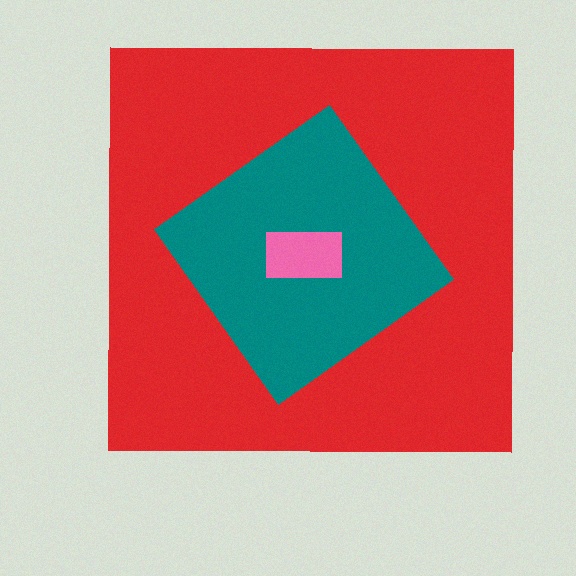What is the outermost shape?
The red square.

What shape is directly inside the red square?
The teal diamond.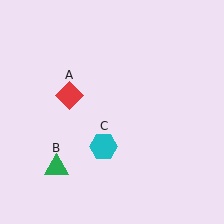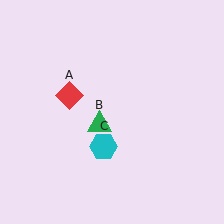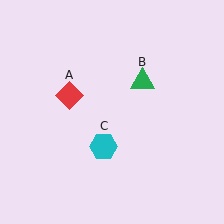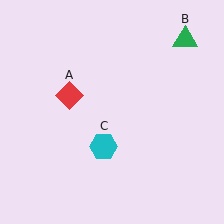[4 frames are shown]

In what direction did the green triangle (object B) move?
The green triangle (object B) moved up and to the right.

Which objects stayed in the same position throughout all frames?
Red diamond (object A) and cyan hexagon (object C) remained stationary.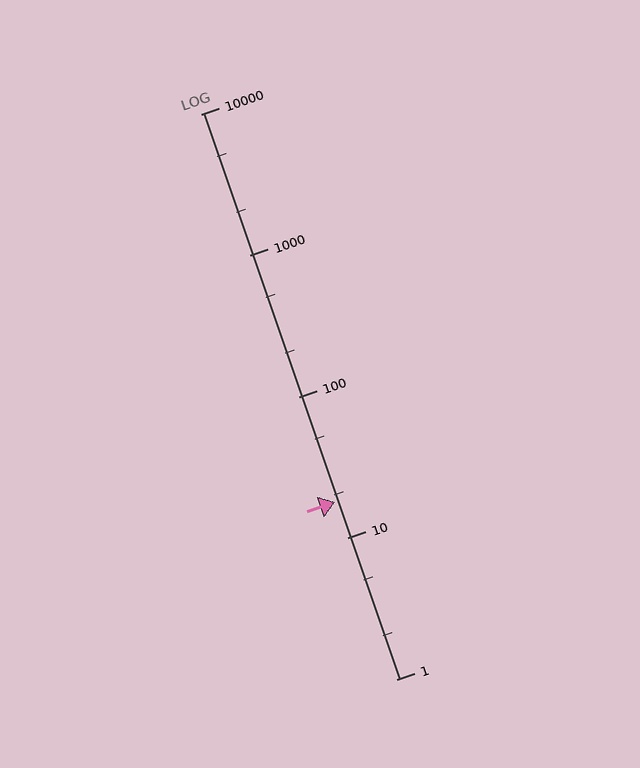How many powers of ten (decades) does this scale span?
The scale spans 4 decades, from 1 to 10000.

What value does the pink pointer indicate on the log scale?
The pointer indicates approximately 18.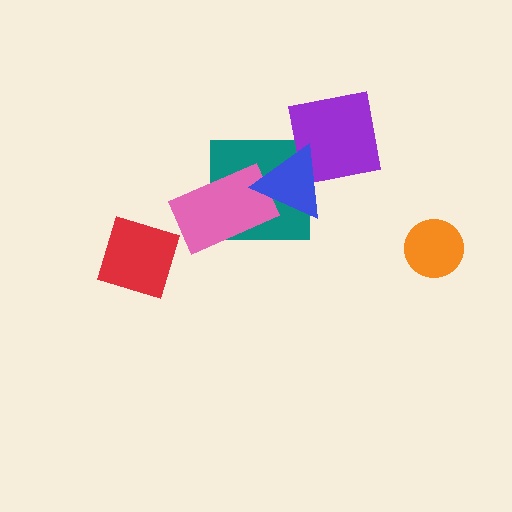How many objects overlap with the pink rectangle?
2 objects overlap with the pink rectangle.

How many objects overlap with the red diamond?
0 objects overlap with the red diamond.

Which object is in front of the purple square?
The blue triangle is in front of the purple square.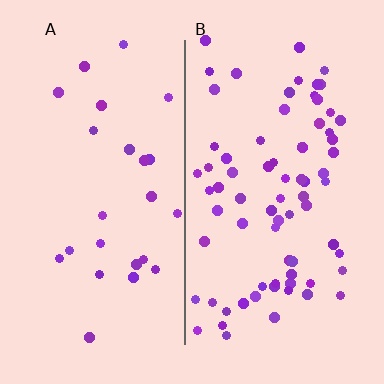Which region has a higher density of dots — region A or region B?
B (the right).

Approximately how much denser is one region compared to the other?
Approximately 3.0× — region B over region A.